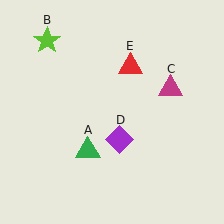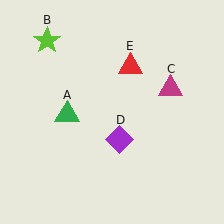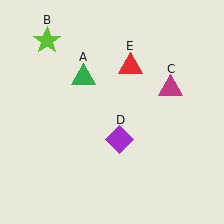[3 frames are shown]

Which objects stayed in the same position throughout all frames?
Lime star (object B) and magenta triangle (object C) and purple diamond (object D) and red triangle (object E) remained stationary.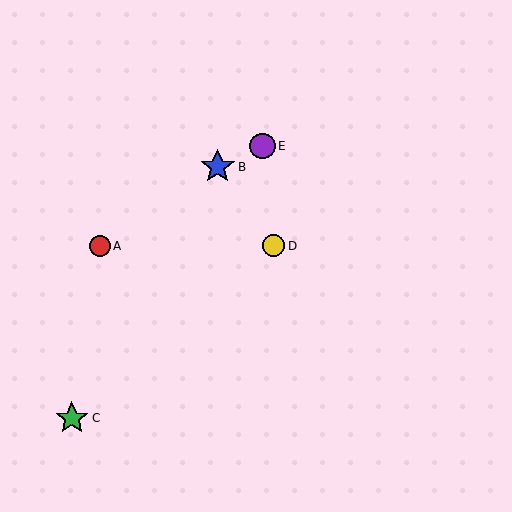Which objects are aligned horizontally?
Objects A, D are aligned horizontally.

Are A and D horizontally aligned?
Yes, both are at y≈246.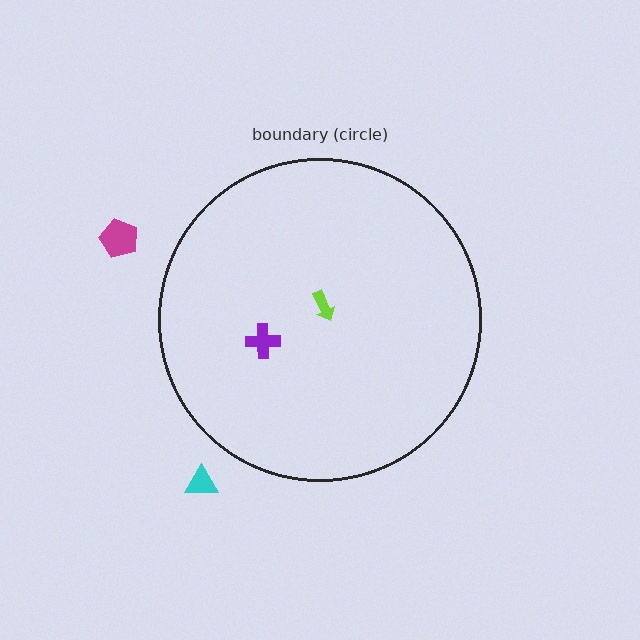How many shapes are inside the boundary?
2 inside, 2 outside.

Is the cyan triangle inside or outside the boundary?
Outside.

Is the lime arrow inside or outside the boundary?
Inside.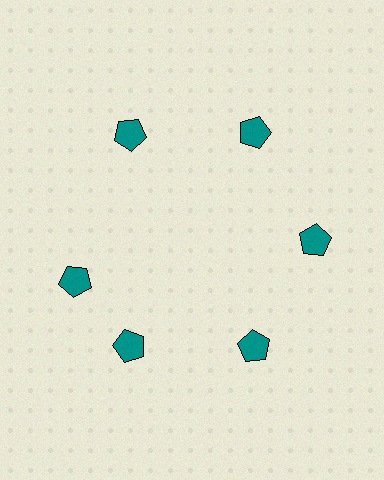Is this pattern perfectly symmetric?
No. The 6 teal pentagons are arranged in a ring, but one element near the 9 o'clock position is rotated out of alignment along the ring, breaking the 6-fold rotational symmetry.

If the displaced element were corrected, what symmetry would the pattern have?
It would have 6-fold rotational symmetry — the pattern would map onto itself every 60 degrees.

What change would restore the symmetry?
The symmetry would be restored by rotating it back into even spacing with its neighbors so that all 6 pentagons sit at equal angles and equal distance from the center.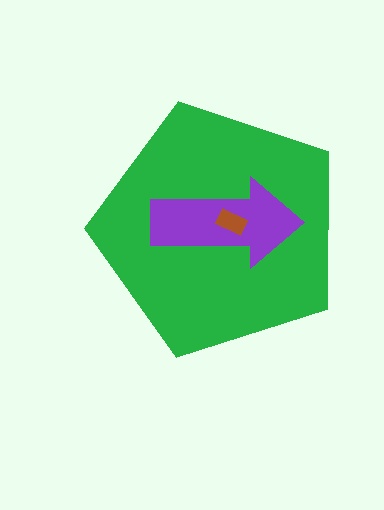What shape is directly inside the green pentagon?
The purple arrow.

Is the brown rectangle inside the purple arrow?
Yes.